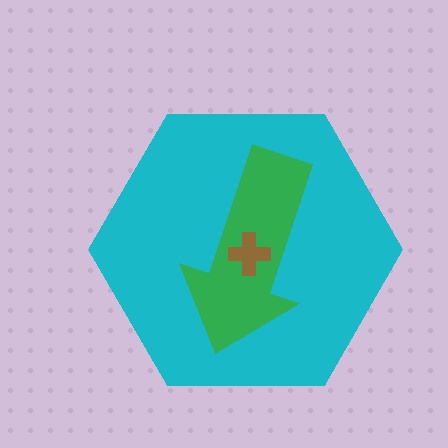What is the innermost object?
The brown cross.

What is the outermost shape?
The cyan hexagon.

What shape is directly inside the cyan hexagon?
The green arrow.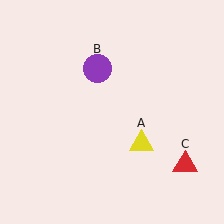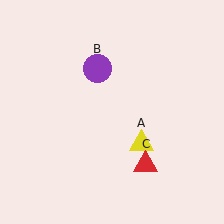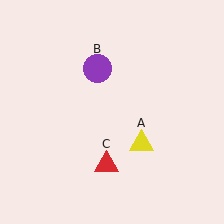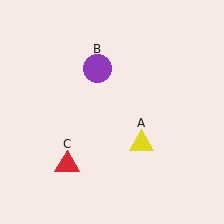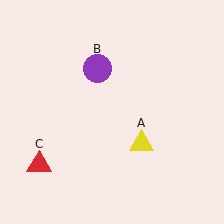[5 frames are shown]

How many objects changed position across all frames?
1 object changed position: red triangle (object C).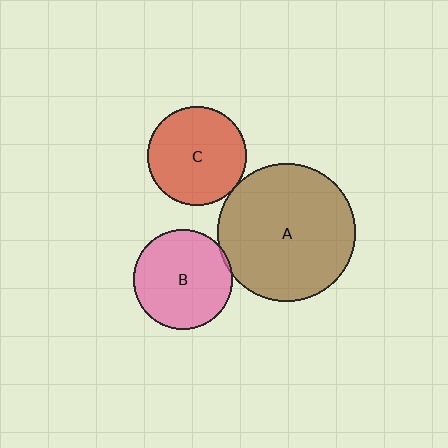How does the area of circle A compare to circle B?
Approximately 1.9 times.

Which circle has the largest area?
Circle A (brown).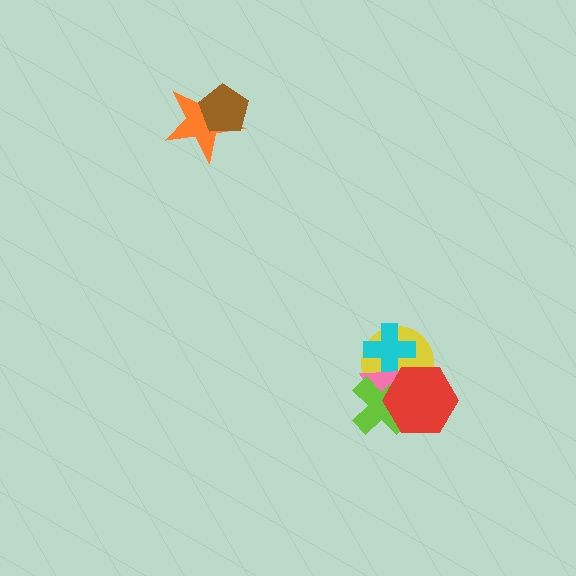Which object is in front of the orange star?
The brown pentagon is in front of the orange star.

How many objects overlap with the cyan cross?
2 objects overlap with the cyan cross.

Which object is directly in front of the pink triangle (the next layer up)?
The lime cross is directly in front of the pink triangle.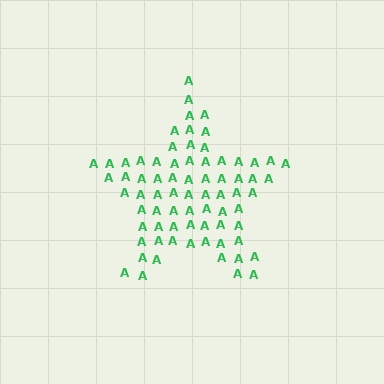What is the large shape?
The large shape is a star.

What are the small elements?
The small elements are letter A's.